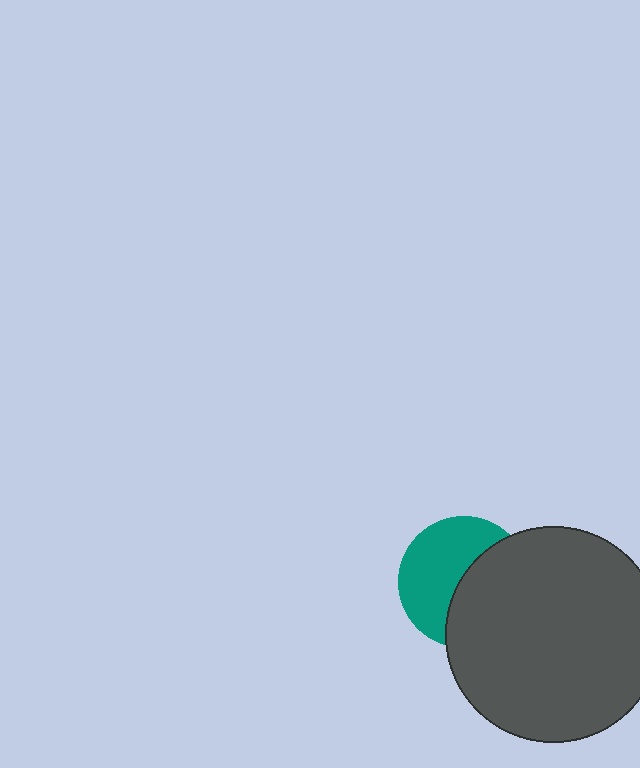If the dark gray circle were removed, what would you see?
You would see the complete teal circle.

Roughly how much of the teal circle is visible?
About half of it is visible (roughly 52%).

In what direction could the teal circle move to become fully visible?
The teal circle could move left. That would shift it out from behind the dark gray circle entirely.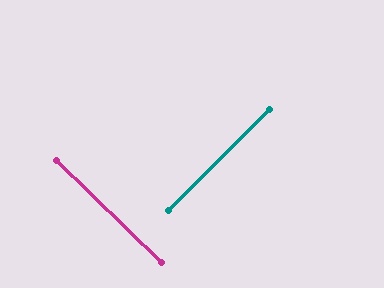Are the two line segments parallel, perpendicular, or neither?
Perpendicular — they meet at approximately 89°.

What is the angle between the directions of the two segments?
Approximately 89 degrees.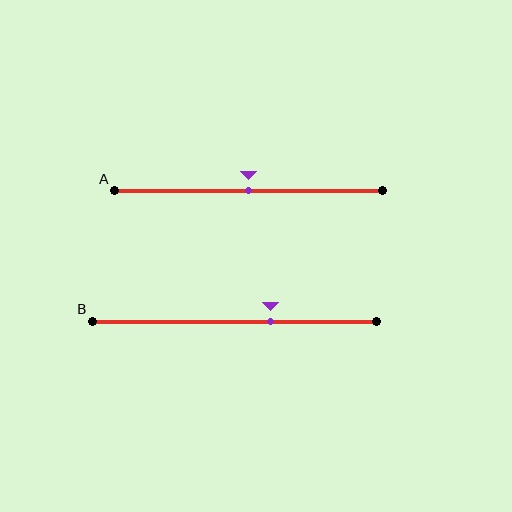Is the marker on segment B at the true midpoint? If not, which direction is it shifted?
No, the marker on segment B is shifted to the right by about 13% of the segment length.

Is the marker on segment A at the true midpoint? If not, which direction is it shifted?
Yes, the marker on segment A is at the true midpoint.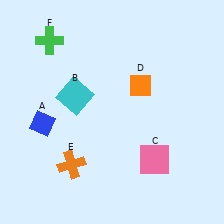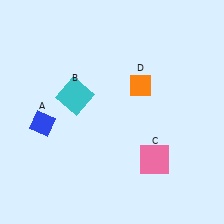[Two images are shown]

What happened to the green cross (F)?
The green cross (F) was removed in Image 2. It was in the top-left area of Image 1.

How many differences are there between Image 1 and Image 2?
There are 2 differences between the two images.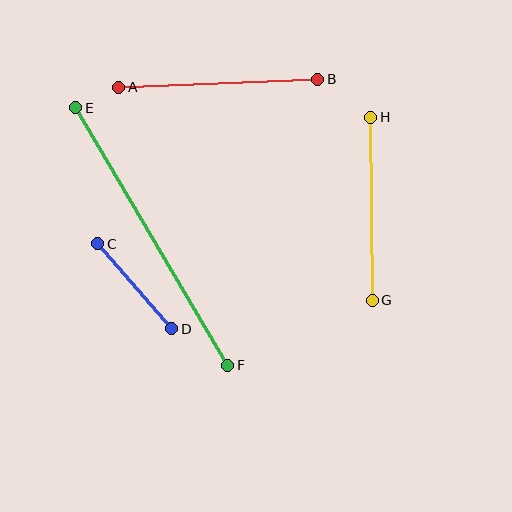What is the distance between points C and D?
The distance is approximately 113 pixels.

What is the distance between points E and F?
The distance is approximately 299 pixels.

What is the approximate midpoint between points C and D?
The midpoint is at approximately (135, 286) pixels.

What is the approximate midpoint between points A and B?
The midpoint is at approximately (218, 83) pixels.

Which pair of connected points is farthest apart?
Points E and F are farthest apart.